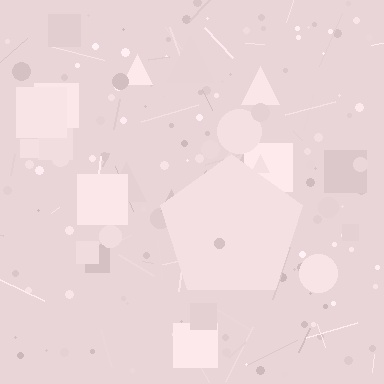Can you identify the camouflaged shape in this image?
The camouflaged shape is a pentagon.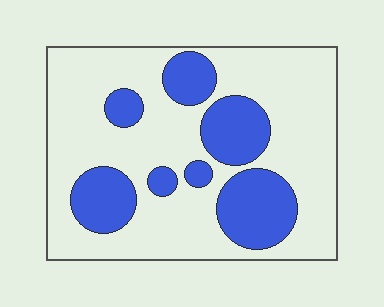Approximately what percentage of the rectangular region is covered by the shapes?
Approximately 30%.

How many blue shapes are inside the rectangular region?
7.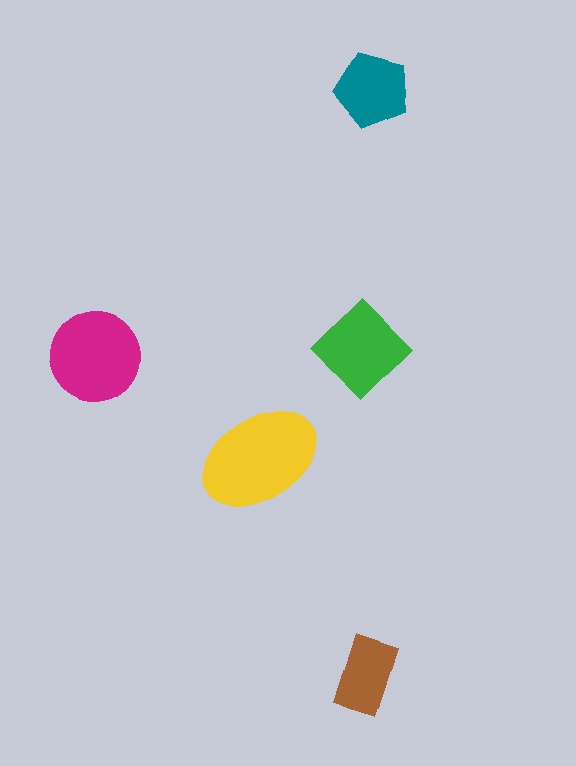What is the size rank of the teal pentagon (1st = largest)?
4th.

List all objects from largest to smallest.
The yellow ellipse, the magenta circle, the green diamond, the teal pentagon, the brown rectangle.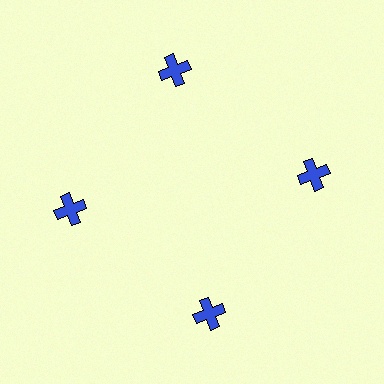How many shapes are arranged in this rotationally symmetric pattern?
There are 4 shapes, arranged in 4 groups of 1.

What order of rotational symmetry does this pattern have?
This pattern has 4-fold rotational symmetry.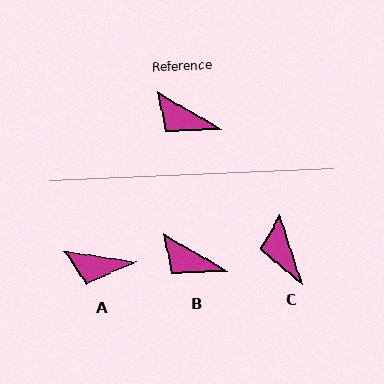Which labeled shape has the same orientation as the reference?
B.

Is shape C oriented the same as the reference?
No, it is off by about 41 degrees.